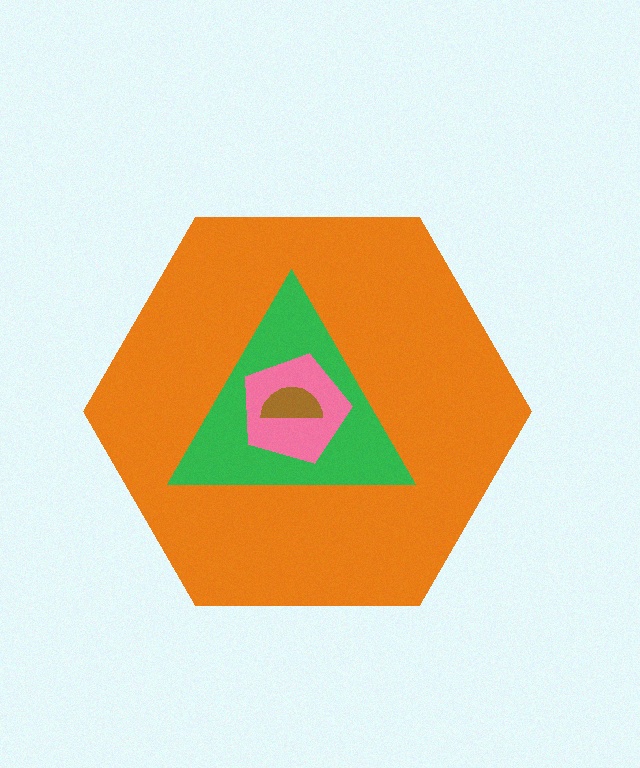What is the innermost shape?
The brown semicircle.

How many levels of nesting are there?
4.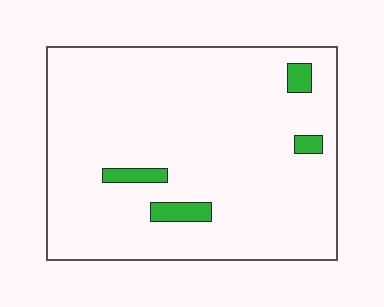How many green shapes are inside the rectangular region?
4.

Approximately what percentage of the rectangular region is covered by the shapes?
Approximately 5%.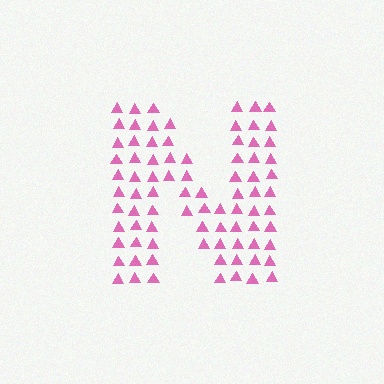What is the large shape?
The large shape is the letter N.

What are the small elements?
The small elements are triangles.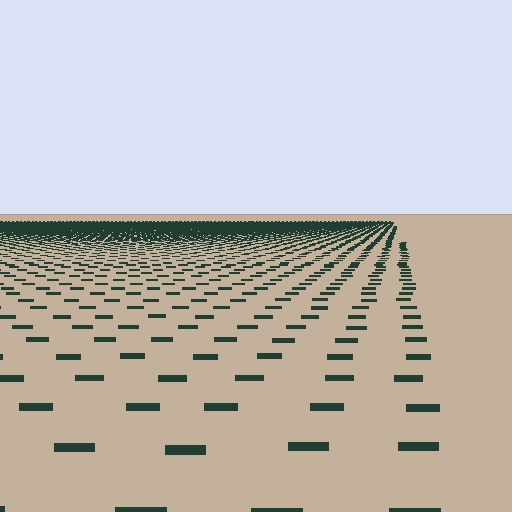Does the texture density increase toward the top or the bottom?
Density increases toward the top.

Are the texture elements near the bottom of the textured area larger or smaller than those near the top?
Larger. Near the bottom, elements are closer to the viewer and appear at a bigger on-screen size.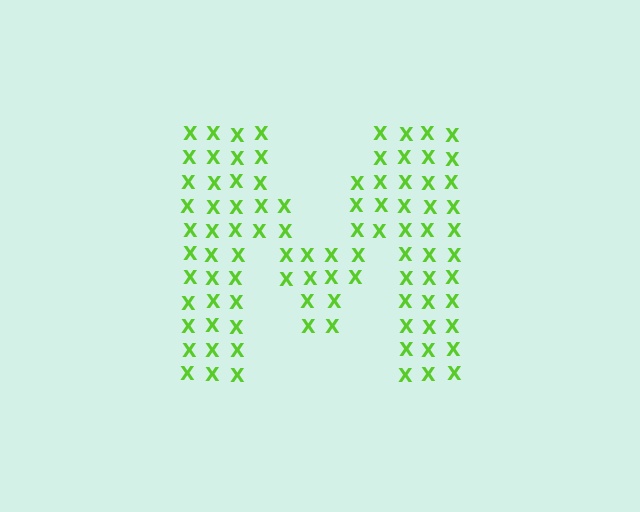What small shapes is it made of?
It is made of small letter X's.